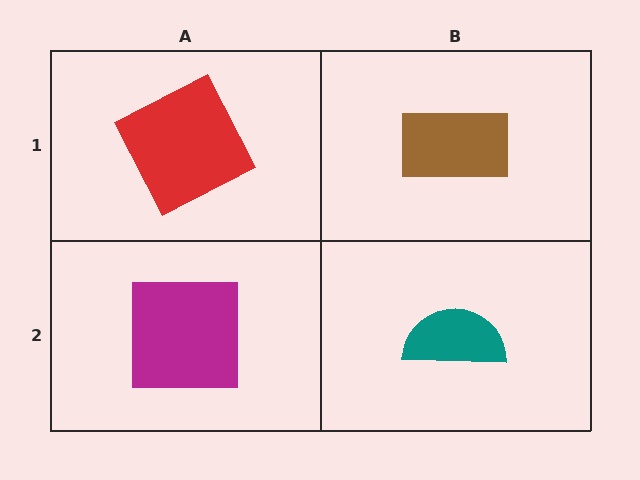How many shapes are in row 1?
2 shapes.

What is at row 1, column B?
A brown rectangle.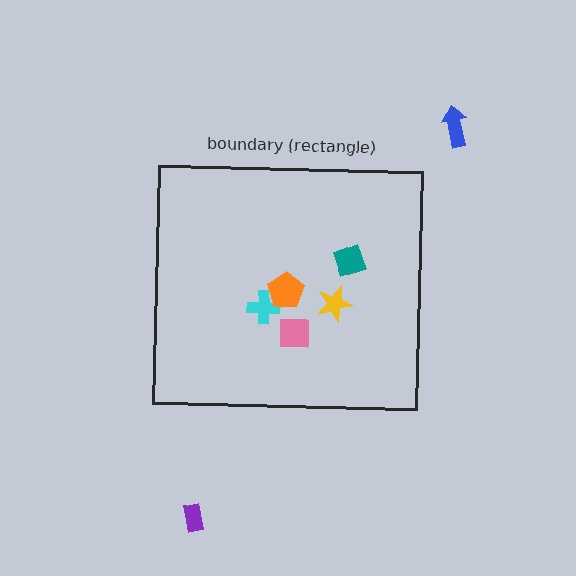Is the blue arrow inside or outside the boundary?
Outside.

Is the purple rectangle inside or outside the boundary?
Outside.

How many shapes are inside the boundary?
5 inside, 2 outside.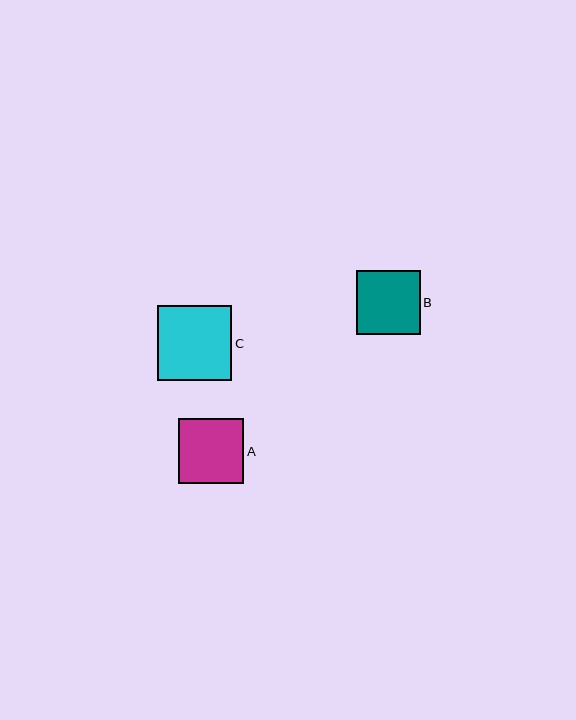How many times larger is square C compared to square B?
Square C is approximately 1.2 times the size of square B.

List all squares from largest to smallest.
From largest to smallest: C, A, B.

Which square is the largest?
Square C is the largest with a size of approximately 75 pixels.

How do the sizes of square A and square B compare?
Square A and square B are approximately the same size.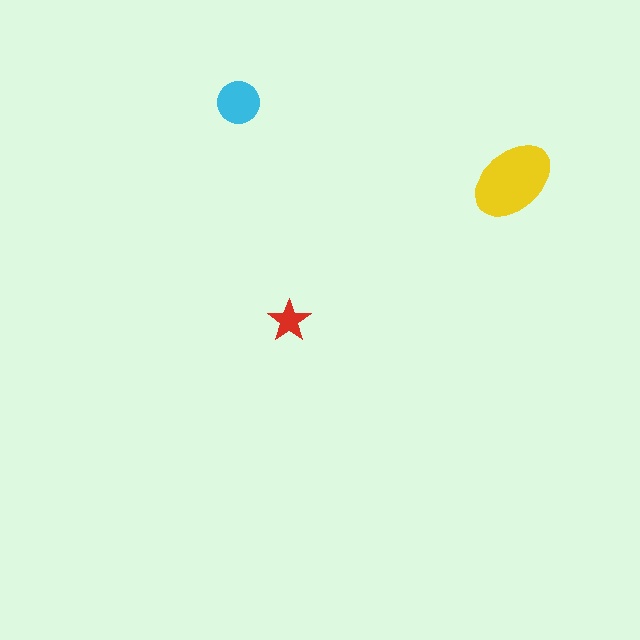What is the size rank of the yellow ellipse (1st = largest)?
1st.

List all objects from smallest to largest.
The red star, the cyan circle, the yellow ellipse.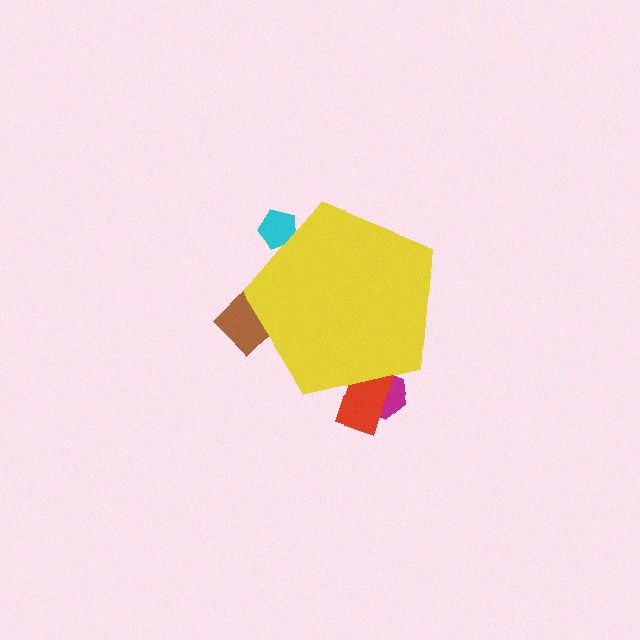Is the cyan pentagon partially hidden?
Yes, the cyan pentagon is partially hidden behind the yellow pentagon.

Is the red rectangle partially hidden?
Yes, the red rectangle is partially hidden behind the yellow pentagon.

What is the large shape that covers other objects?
A yellow pentagon.